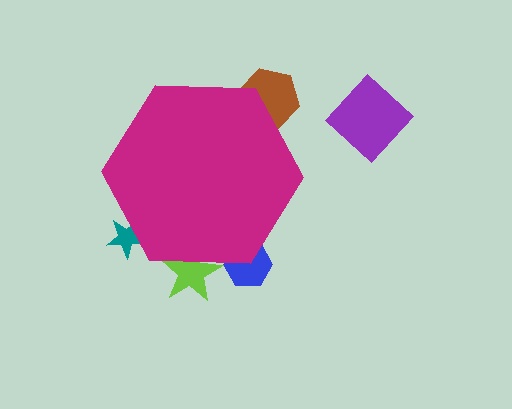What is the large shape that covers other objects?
A magenta hexagon.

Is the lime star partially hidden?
Yes, the lime star is partially hidden behind the magenta hexagon.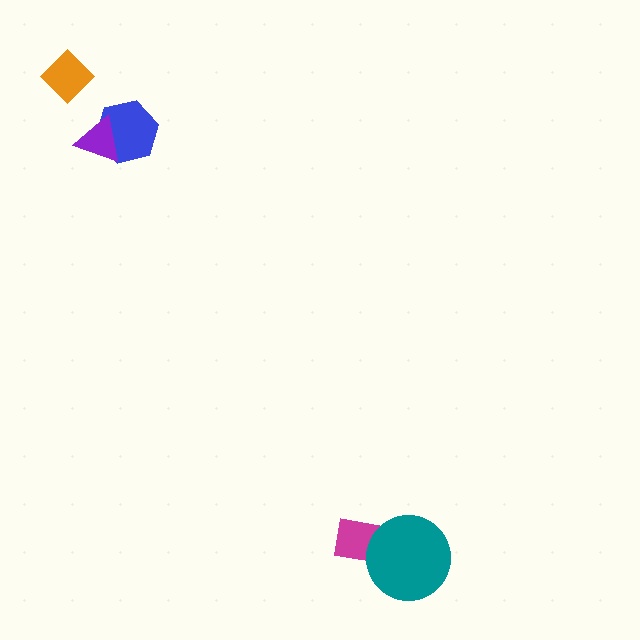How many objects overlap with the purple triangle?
1 object overlaps with the purple triangle.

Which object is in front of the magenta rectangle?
The teal circle is in front of the magenta rectangle.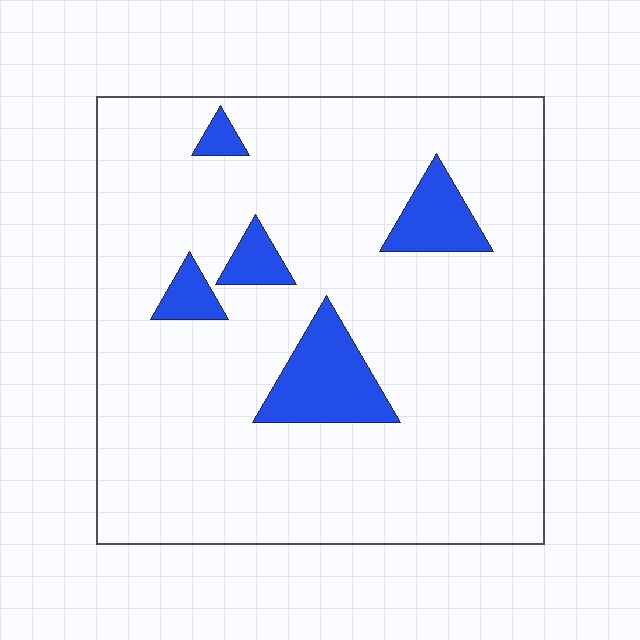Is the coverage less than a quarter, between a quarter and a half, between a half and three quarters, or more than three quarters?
Less than a quarter.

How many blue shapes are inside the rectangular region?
5.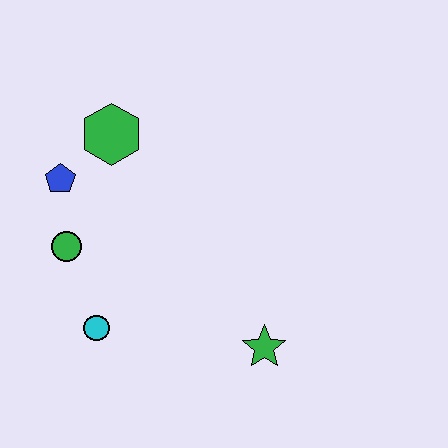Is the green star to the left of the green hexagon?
No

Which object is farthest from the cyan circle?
The green hexagon is farthest from the cyan circle.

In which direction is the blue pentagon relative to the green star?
The blue pentagon is to the left of the green star.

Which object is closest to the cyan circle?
The green circle is closest to the cyan circle.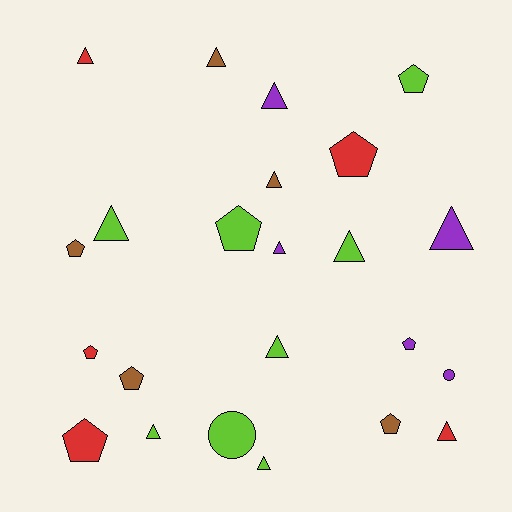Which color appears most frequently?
Lime, with 8 objects.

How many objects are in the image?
There are 23 objects.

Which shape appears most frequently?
Triangle, with 12 objects.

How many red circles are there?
There are no red circles.